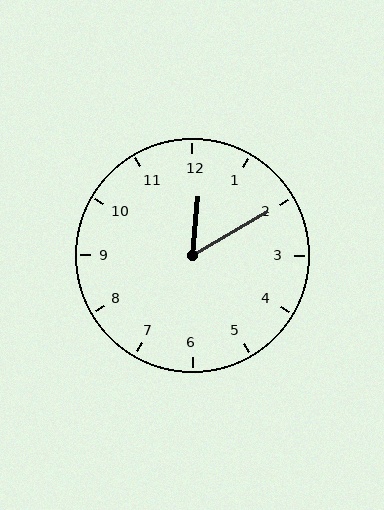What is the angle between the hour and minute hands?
Approximately 55 degrees.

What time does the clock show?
12:10.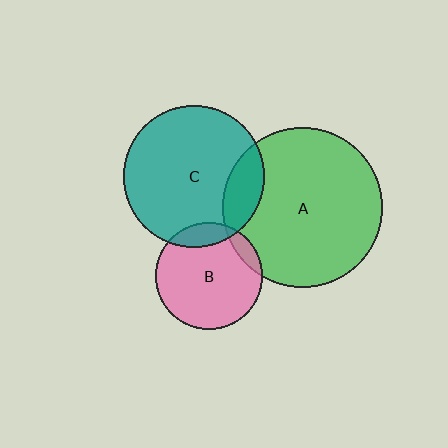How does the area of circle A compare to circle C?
Approximately 1.3 times.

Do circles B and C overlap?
Yes.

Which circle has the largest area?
Circle A (green).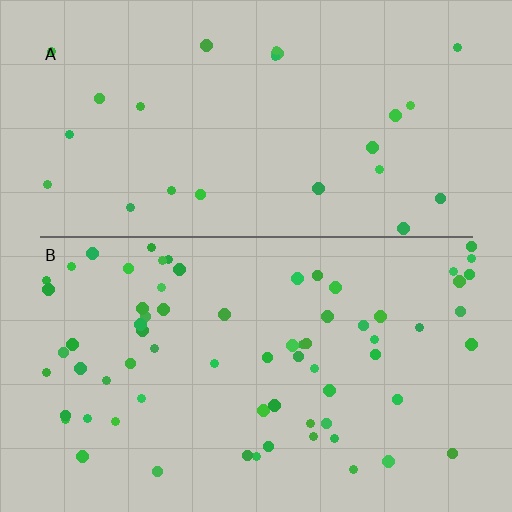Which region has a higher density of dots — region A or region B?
B (the bottom).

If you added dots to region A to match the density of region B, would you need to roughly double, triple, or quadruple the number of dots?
Approximately triple.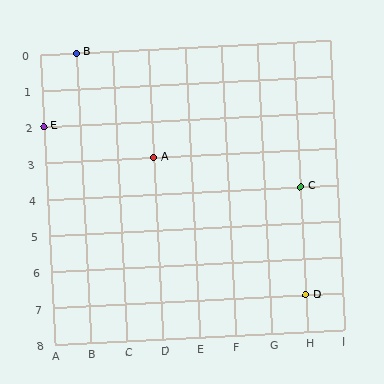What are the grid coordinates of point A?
Point A is at grid coordinates (D, 3).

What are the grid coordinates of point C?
Point C is at grid coordinates (H, 4).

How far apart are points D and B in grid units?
Points D and B are 6 columns and 7 rows apart (about 9.2 grid units diagonally).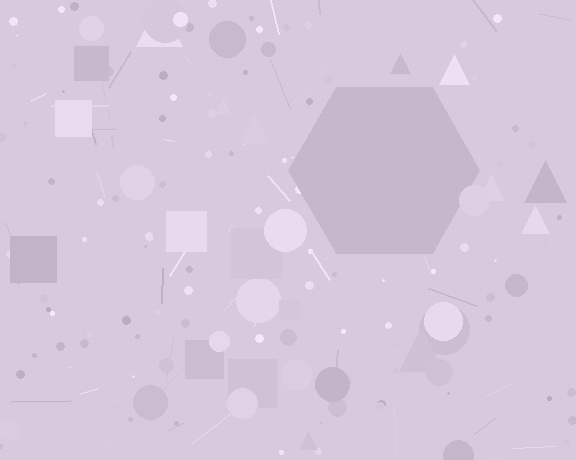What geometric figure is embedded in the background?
A hexagon is embedded in the background.